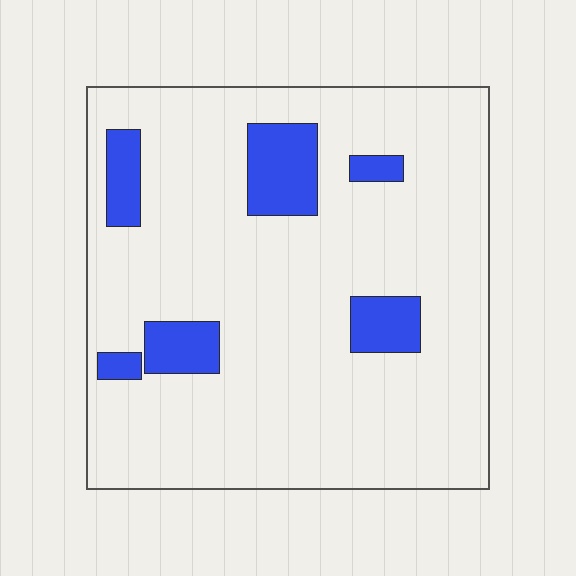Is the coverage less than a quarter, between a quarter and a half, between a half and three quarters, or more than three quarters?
Less than a quarter.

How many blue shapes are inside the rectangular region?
6.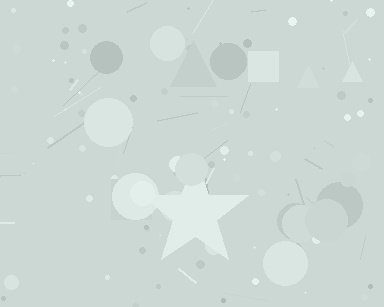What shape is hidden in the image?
A star is hidden in the image.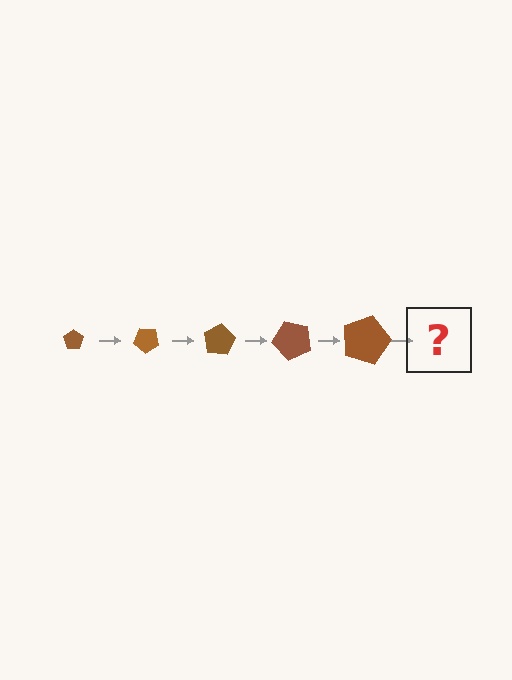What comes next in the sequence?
The next element should be a pentagon, larger than the previous one and rotated 200 degrees from the start.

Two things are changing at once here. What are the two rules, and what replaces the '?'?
The two rules are that the pentagon grows larger each step and it rotates 40 degrees each step. The '?' should be a pentagon, larger than the previous one and rotated 200 degrees from the start.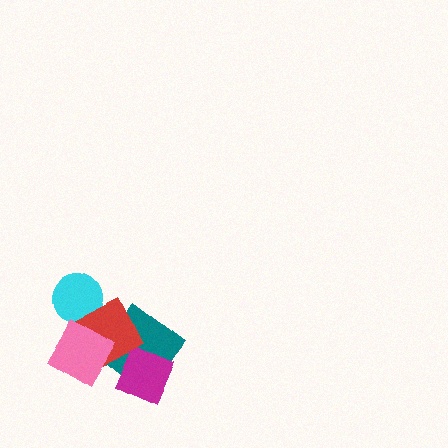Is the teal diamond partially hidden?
Yes, it is partially covered by another shape.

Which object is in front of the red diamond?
The pink diamond is in front of the red diamond.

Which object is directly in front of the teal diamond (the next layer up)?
The magenta diamond is directly in front of the teal diamond.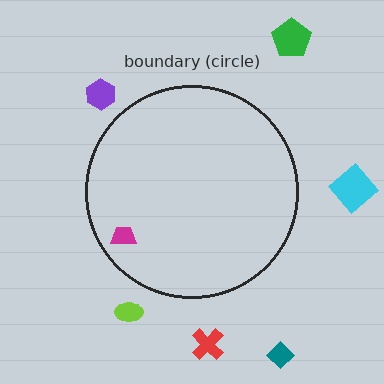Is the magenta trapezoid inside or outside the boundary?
Inside.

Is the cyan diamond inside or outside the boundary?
Outside.